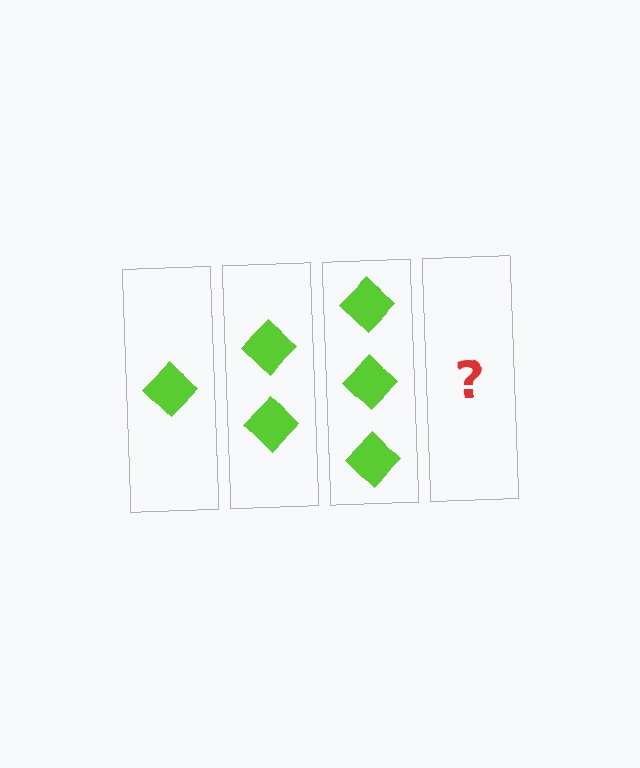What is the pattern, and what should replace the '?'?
The pattern is that each step adds one more diamond. The '?' should be 4 diamonds.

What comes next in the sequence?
The next element should be 4 diamonds.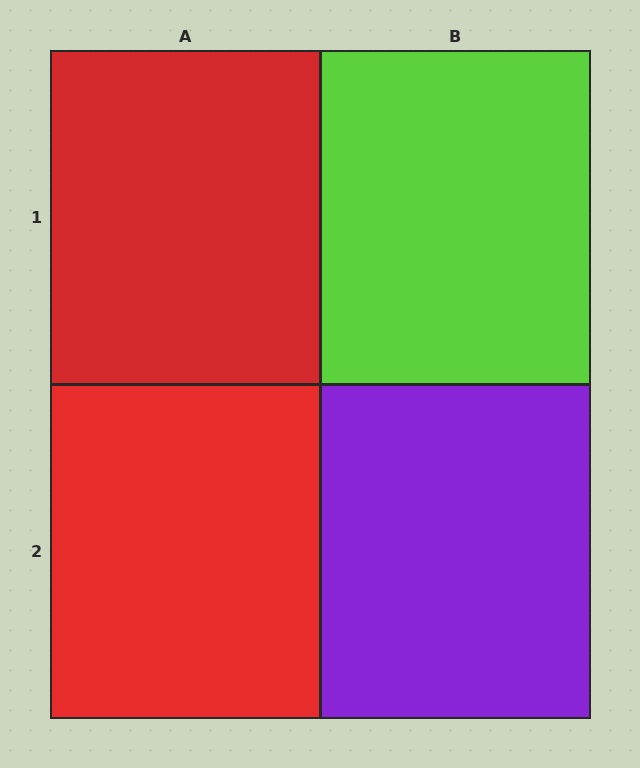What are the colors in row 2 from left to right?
Red, purple.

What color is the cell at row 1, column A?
Red.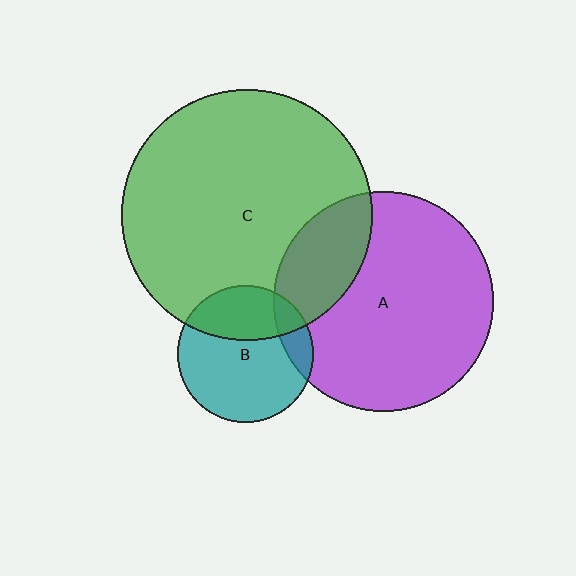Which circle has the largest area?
Circle C (green).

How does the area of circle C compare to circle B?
Approximately 3.4 times.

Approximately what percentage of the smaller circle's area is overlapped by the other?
Approximately 35%.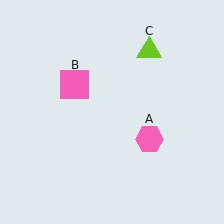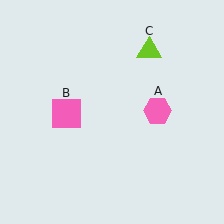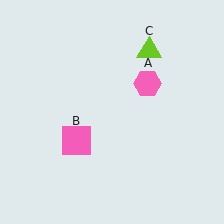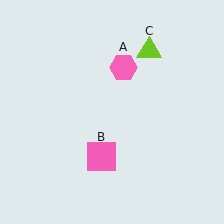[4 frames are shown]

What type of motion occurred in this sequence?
The pink hexagon (object A), pink square (object B) rotated counterclockwise around the center of the scene.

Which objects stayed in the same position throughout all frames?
Lime triangle (object C) remained stationary.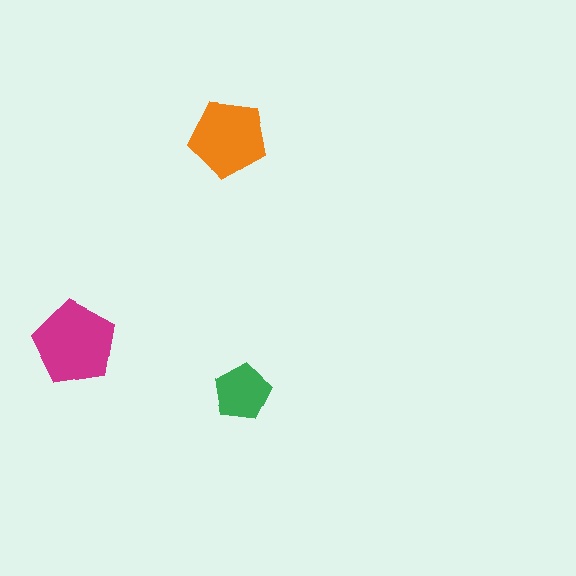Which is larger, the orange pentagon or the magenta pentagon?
The magenta one.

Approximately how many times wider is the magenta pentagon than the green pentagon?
About 1.5 times wider.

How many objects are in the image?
There are 3 objects in the image.